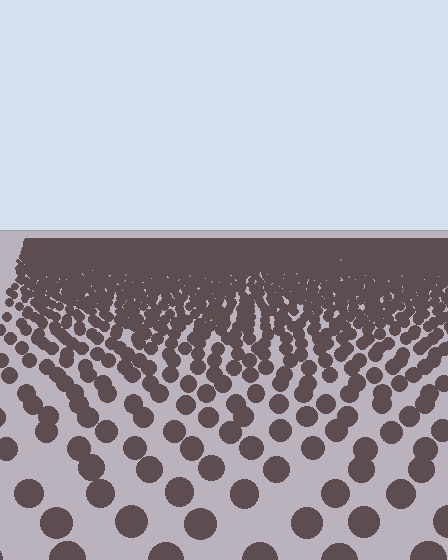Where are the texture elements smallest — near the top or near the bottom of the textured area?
Near the top.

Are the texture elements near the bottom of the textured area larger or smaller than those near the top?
Larger. Near the bottom, elements are closer to the viewer and appear at a bigger on-screen size.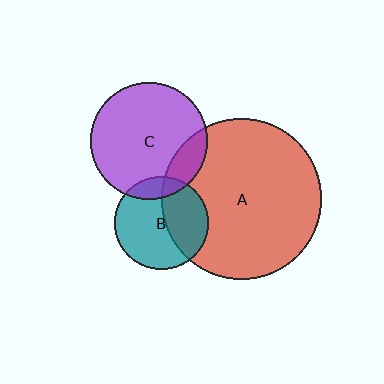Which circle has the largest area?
Circle A (red).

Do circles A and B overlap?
Yes.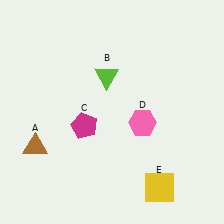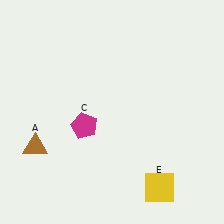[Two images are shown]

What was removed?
The lime triangle (B), the pink hexagon (D) were removed in Image 2.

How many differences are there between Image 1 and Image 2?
There are 2 differences between the two images.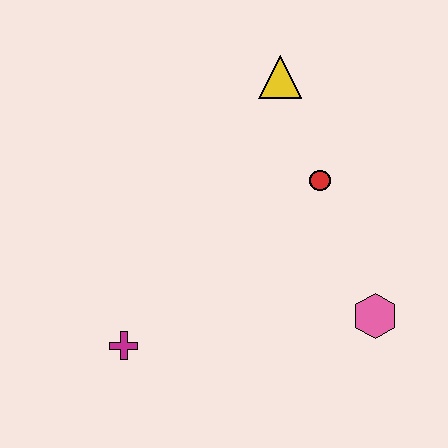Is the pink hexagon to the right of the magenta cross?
Yes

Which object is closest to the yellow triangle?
The red circle is closest to the yellow triangle.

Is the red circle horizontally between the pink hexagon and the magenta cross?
Yes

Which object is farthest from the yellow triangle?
The magenta cross is farthest from the yellow triangle.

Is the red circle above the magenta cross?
Yes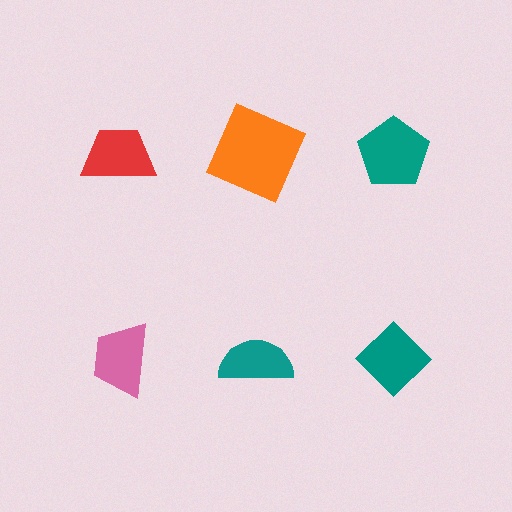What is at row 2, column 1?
A pink trapezoid.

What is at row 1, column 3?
A teal pentagon.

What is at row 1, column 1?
A red trapezoid.